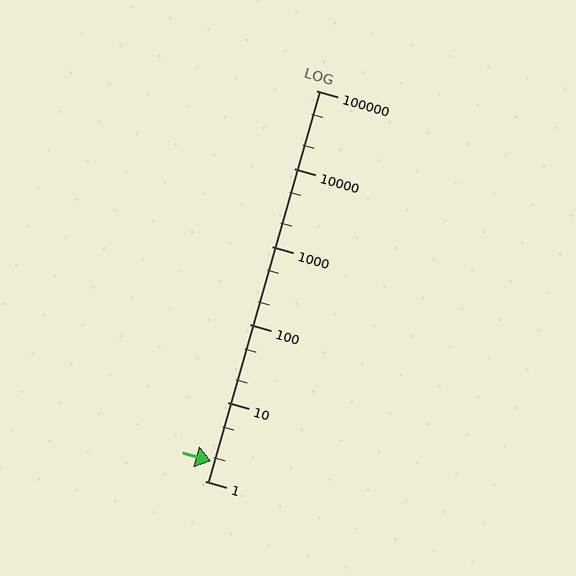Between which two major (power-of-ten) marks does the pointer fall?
The pointer is between 1 and 10.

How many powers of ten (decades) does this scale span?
The scale spans 5 decades, from 1 to 100000.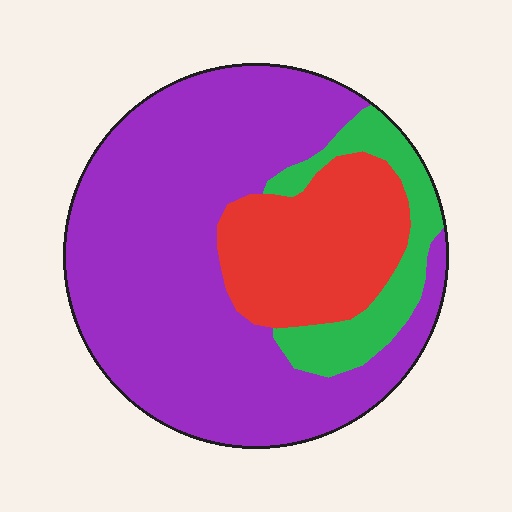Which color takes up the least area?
Green, at roughly 15%.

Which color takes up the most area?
Purple, at roughly 65%.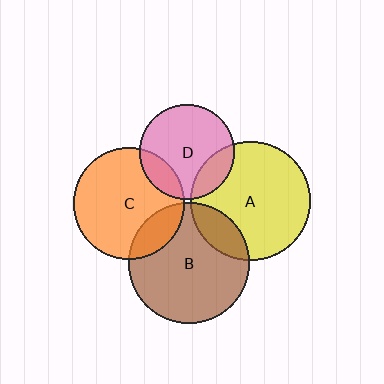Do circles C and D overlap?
Yes.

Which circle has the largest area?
Circle B (brown).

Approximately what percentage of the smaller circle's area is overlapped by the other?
Approximately 15%.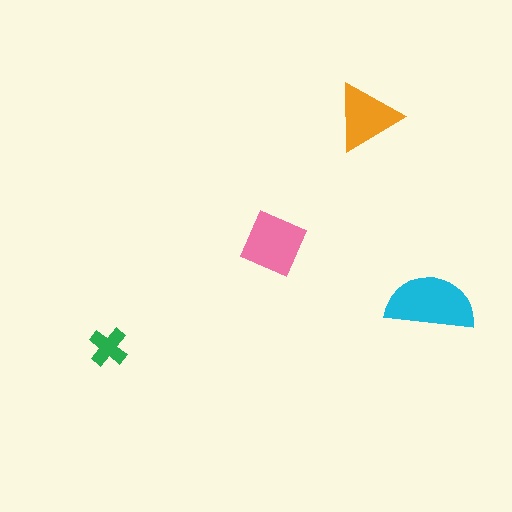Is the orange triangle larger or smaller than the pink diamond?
Smaller.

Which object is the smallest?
The green cross.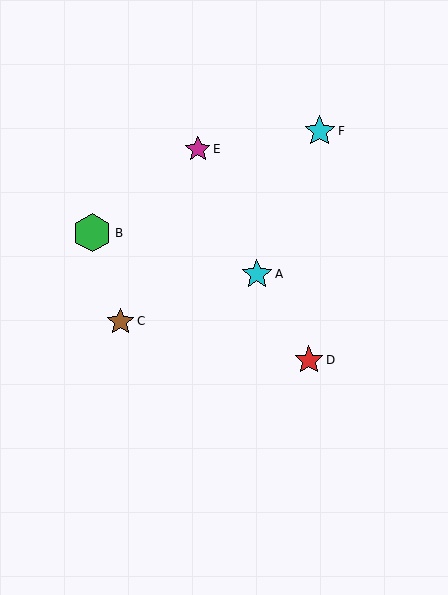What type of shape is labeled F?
Shape F is a cyan star.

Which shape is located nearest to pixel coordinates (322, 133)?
The cyan star (labeled F) at (320, 131) is nearest to that location.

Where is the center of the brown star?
The center of the brown star is at (120, 321).